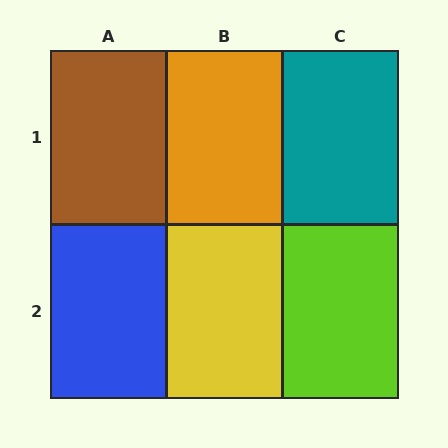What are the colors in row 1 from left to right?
Brown, orange, teal.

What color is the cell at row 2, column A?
Blue.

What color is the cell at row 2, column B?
Yellow.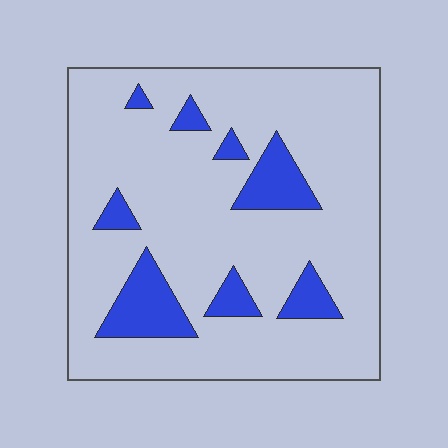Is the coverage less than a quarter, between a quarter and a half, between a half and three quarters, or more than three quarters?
Less than a quarter.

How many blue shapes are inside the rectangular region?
8.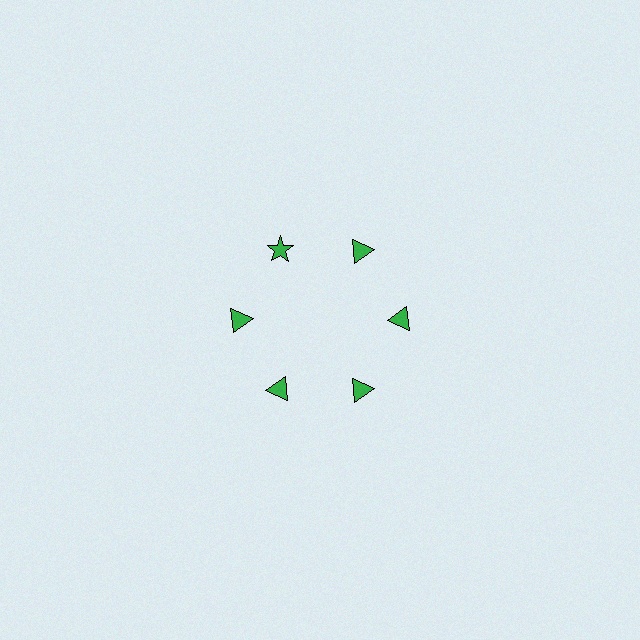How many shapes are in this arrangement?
There are 6 shapes arranged in a ring pattern.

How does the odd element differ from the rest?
It has a different shape: star instead of triangle.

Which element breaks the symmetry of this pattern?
The green star at roughly the 11 o'clock position breaks the symmetry. All other shapes are green triangles.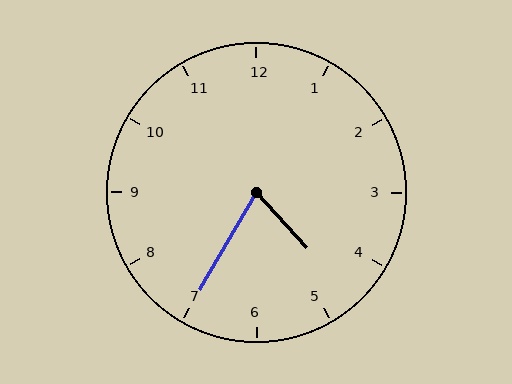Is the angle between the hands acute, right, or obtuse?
It is acute.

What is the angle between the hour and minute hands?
Approximately 72 degrees.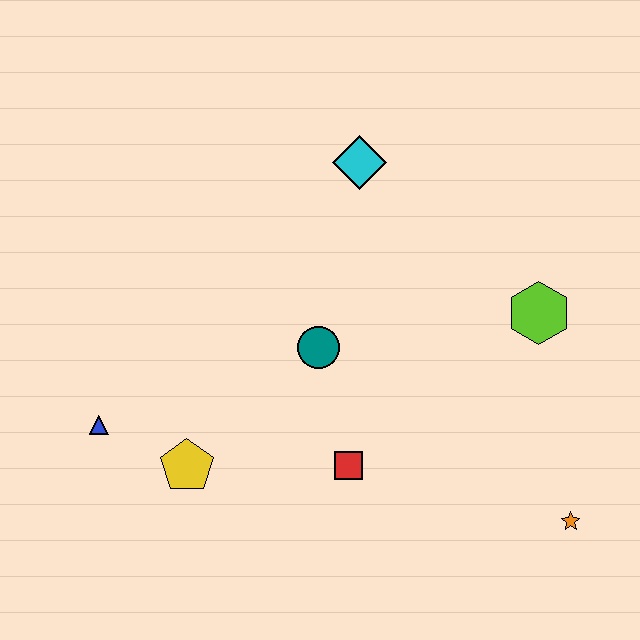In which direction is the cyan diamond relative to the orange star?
The cyan diamond is above the orange star.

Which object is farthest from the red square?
The cyan diamond is farthest from the red square.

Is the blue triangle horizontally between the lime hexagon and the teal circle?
No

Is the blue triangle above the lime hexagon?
No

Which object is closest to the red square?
The teal circle is closest to the red square.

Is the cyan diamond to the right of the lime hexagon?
No